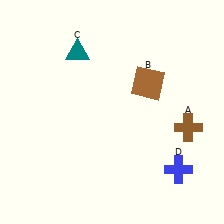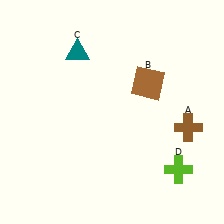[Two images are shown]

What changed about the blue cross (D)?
In Image 1, D is blue. In Image 2, it changed to lime.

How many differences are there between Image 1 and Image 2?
There is 1 difference between the two images.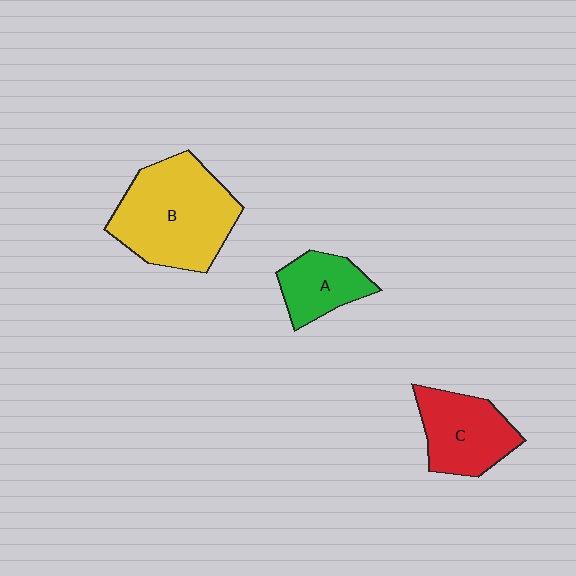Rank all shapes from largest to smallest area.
From largest to smallest: B (yellow), C (red), A (green).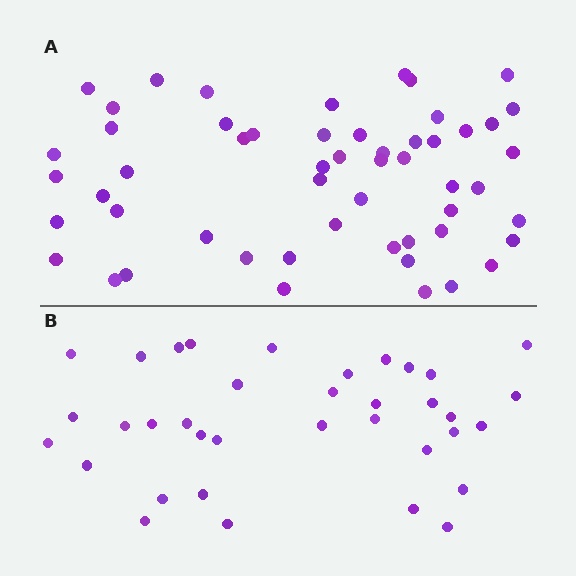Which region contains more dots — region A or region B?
Region A (the top region) has more dots.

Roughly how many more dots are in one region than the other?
Region A has approximately 20 more dots than region B.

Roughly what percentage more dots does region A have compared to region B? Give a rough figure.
About 50% more.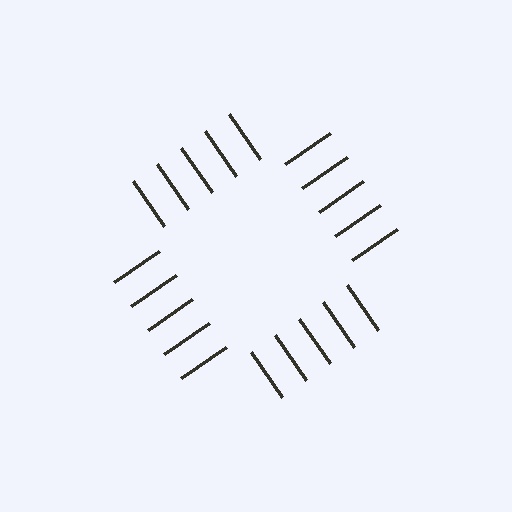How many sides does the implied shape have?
4 sides — the line-ends trace a square.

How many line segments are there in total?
20 — 5 along each of the 4 edges.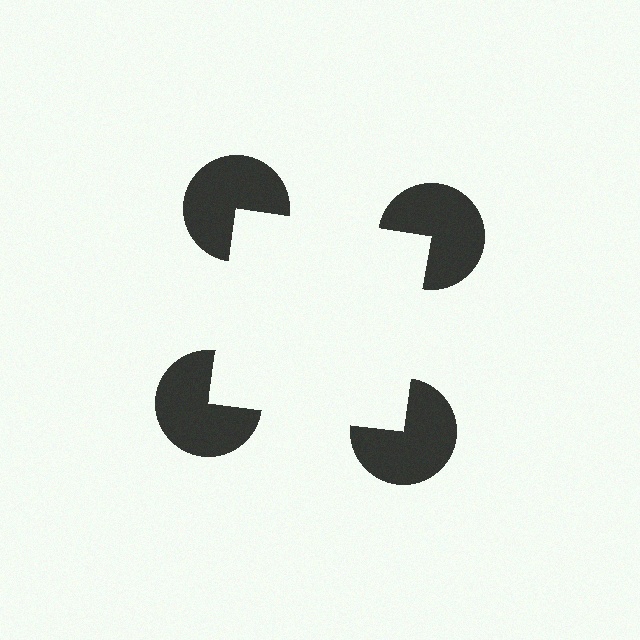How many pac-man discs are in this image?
There are 4 — one at each vertex of the illusory square.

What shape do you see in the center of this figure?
An illusory square — its edges are inferred from the aligned wedge cuts in the pac-man discs, not physically drawn.